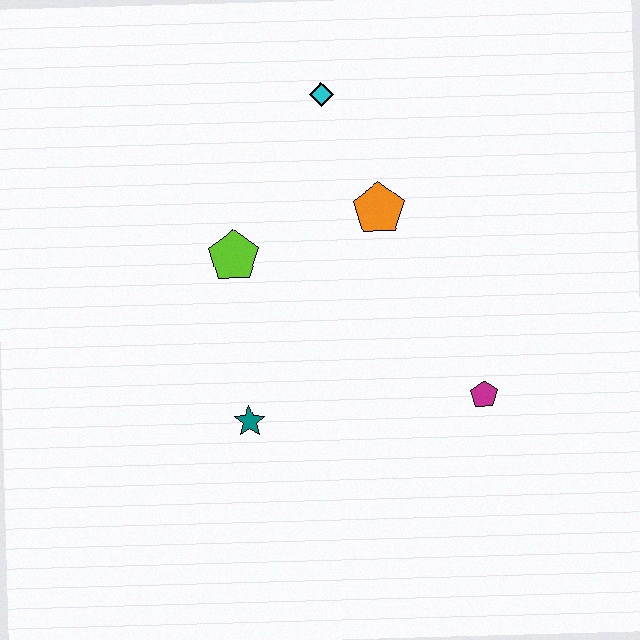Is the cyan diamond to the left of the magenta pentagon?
Yes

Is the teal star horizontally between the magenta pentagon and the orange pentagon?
No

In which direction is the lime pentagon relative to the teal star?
The lime pentagon is above the teal star.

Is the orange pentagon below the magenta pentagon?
No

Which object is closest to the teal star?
The lime pentagon is closest to the teal star.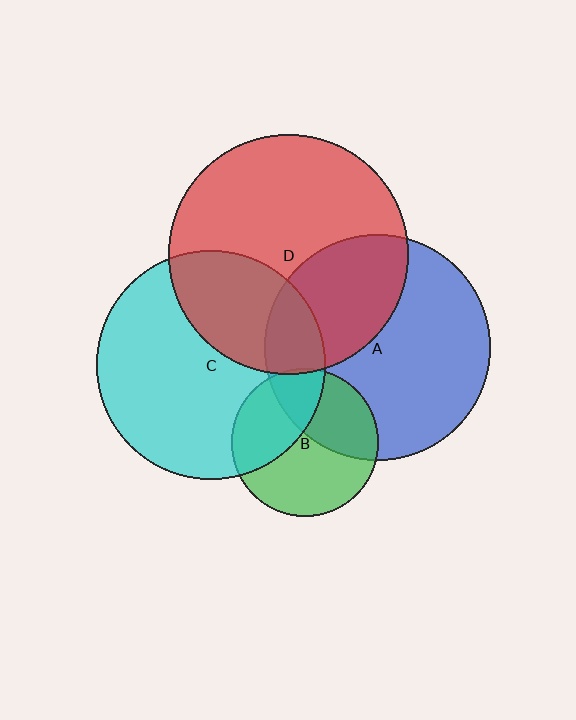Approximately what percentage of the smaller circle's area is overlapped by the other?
Approximately 35%.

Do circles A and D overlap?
Yes.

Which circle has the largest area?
Circle D (red).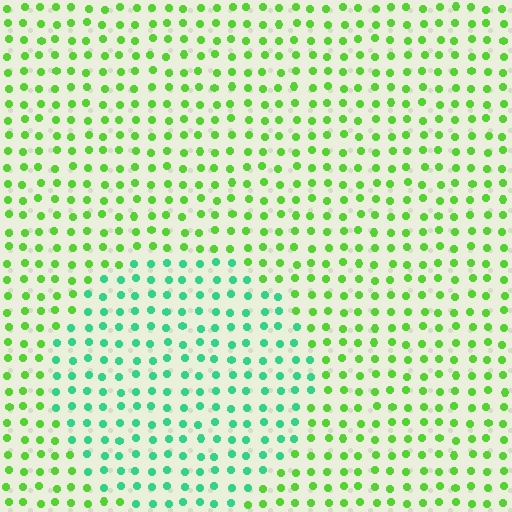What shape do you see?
I see a circle.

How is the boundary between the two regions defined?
The boundary is defined purely by a slight shift in hue (about 45 degrees). Spacing, size, and orientation are identical on both sides.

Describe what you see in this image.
The image is filled with small lime elements in a uniform arrangement. A circle-shaped region is visible where the elements are tinted to a slightly different hue, forming a subtle color boundary.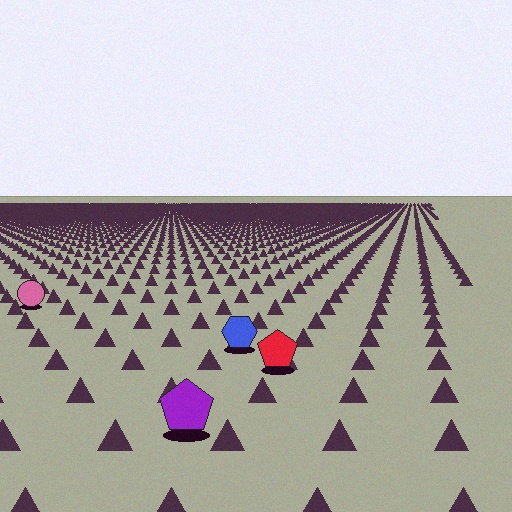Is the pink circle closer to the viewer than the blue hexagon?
No. The blue hexagon is closer — you can tell from the texture gradient: the ground texture is coarser near it.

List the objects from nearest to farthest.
From nearest to farthest: the purple pentagon, the red pentagon, the blue hexagon, the pink circle.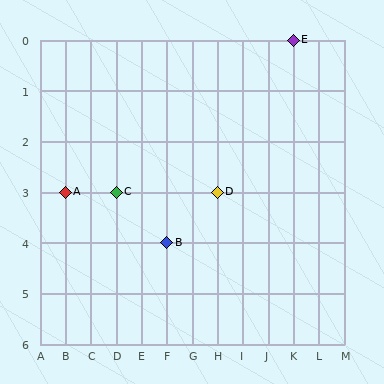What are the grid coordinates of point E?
Point E is at grid coordinates (K, 0).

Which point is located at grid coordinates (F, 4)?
Point B is at (F, 4).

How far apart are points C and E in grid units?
Points C and E are 7 columns and 3 rows apart (about 7.6 grid units diagonally).